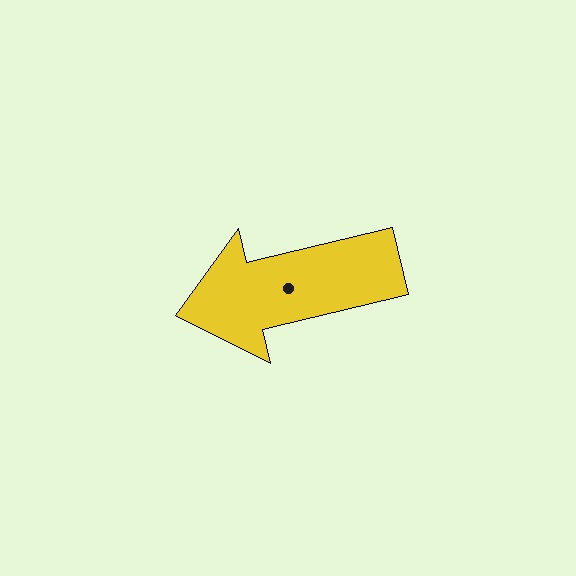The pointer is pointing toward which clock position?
Roughly 9 o'clock.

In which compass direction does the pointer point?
West.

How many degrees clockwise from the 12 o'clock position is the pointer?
Approximately 256 degrees.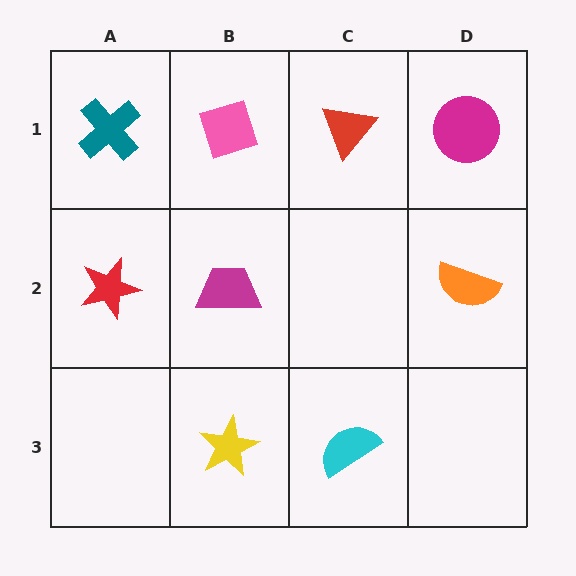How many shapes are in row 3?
2 shapes.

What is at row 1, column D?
A magenta circle.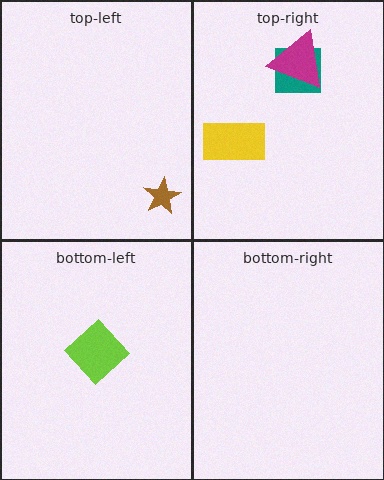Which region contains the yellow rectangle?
The top-right region.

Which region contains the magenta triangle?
The top-right region.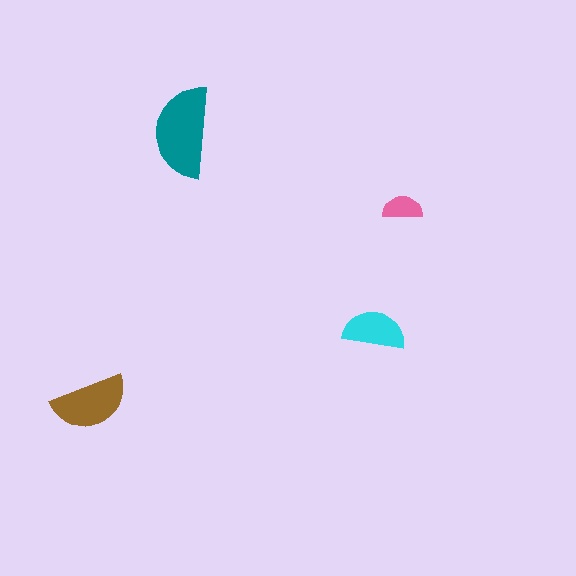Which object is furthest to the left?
The brown semicircle is leftmost.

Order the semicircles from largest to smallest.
the teal one, the brown one, the cyan one, the pink one.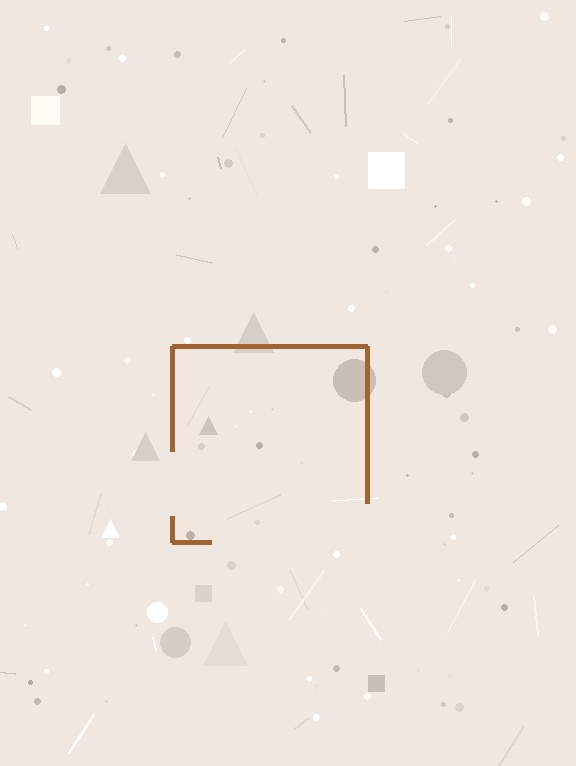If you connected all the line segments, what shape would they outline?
They would outline a square.